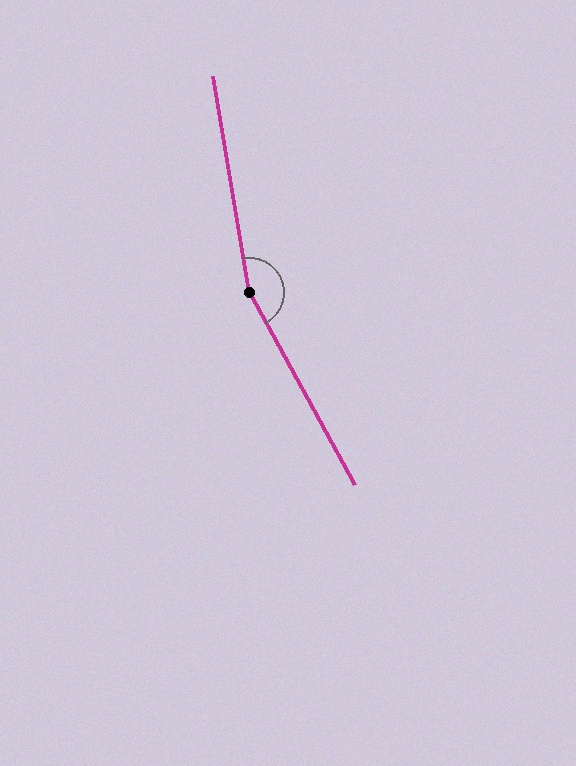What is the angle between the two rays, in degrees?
Approximately 161 degrees.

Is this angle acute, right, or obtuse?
It is obtuse.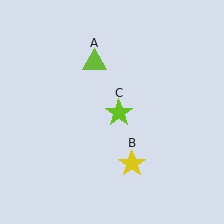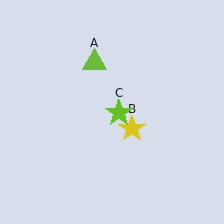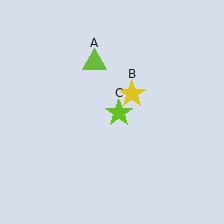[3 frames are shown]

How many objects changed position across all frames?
1 object changed position: yellow star (object B).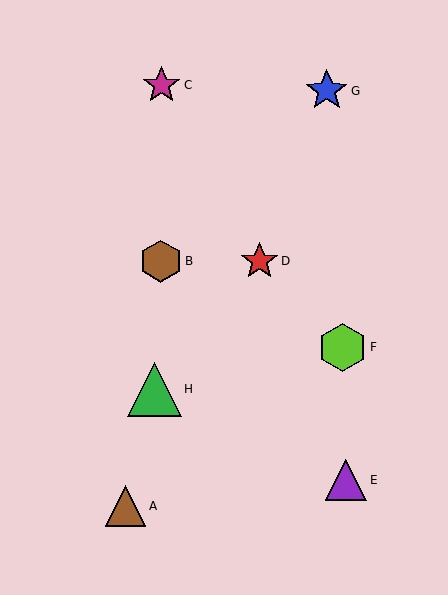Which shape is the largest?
The green triangle (labeled H) is the largest.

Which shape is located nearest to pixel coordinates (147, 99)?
The magenta star (labeled C) at (162, 85) is nearest to that location.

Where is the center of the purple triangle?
The center of the purple triangle is at (346, 480).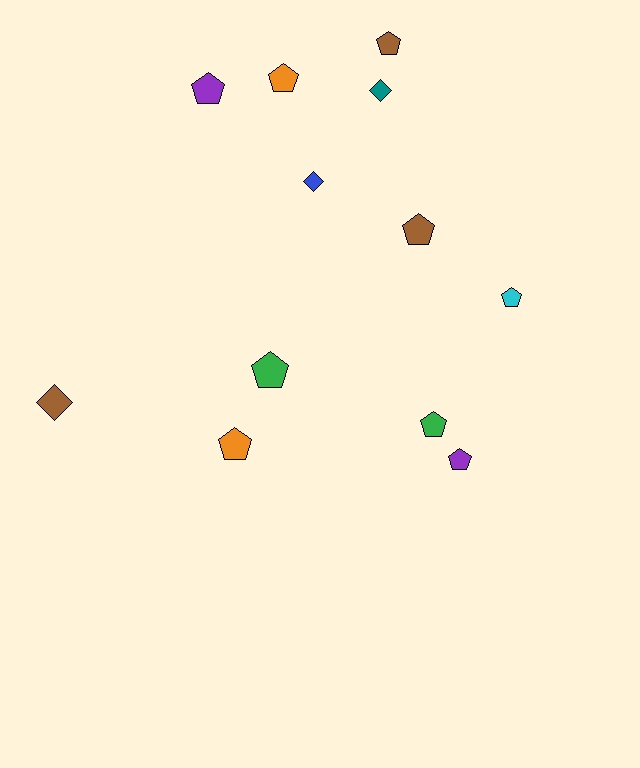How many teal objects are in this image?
There is 1 teal object.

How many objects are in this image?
There are 12 objects.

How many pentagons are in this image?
There are 9 pentagons.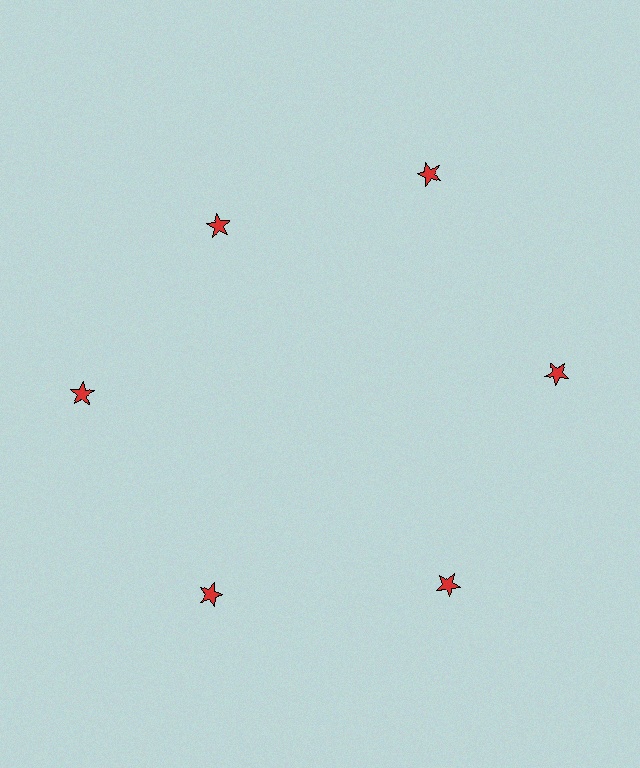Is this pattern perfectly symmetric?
No. The 6 red stars are arranged in a ring, but one element near the 11 o'clock position is pulled inward toward the center, breaking the 6-fold rotational symmetry.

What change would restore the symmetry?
The symmetry would be restored by moving it outward, back onto the ring so that all 6 stars sit at equal angles and equal distance from the center.